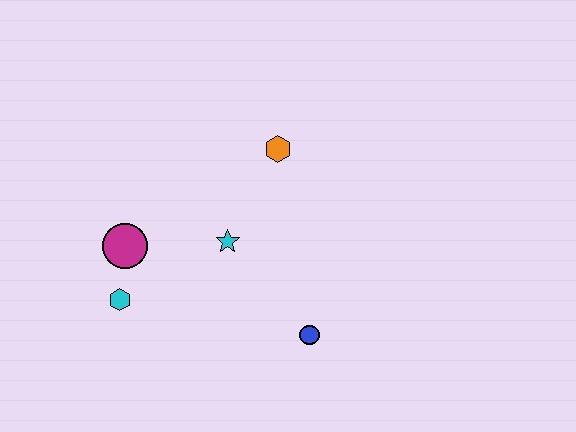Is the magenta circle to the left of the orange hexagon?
Yes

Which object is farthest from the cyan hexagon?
The orange hexagon is farthest from the cyan hexagon.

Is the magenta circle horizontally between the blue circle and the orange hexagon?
No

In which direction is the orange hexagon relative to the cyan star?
The orange hexagon is above the cyan star.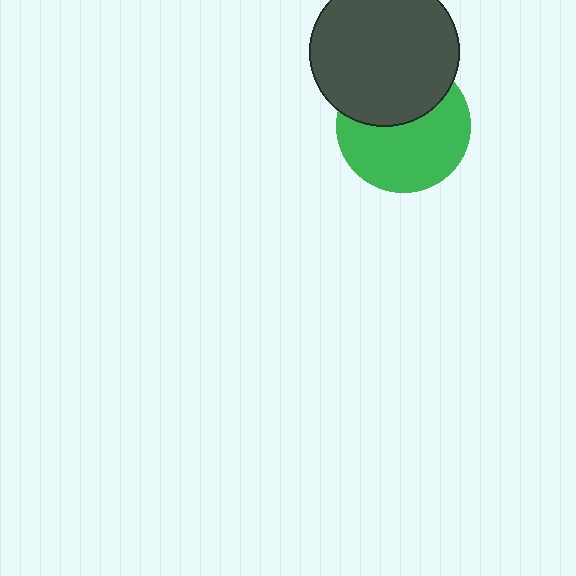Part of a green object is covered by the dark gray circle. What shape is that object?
It is a circle.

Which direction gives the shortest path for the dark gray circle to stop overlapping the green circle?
Moving up gives the shortest separation.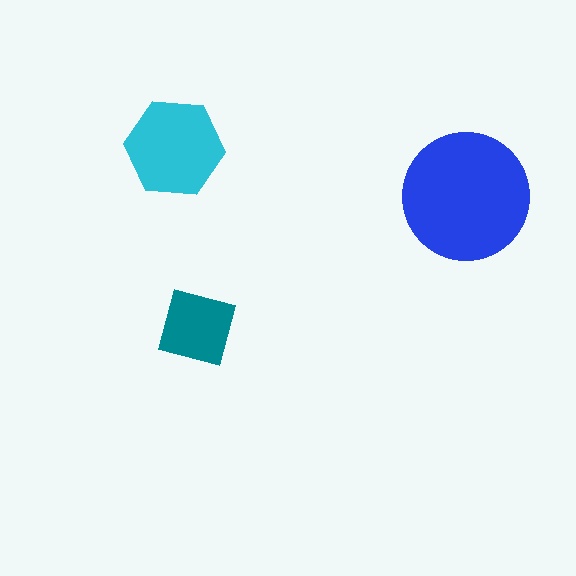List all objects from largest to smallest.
The blue circle, the cyan hexagon, the teal square.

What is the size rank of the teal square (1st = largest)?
3rd.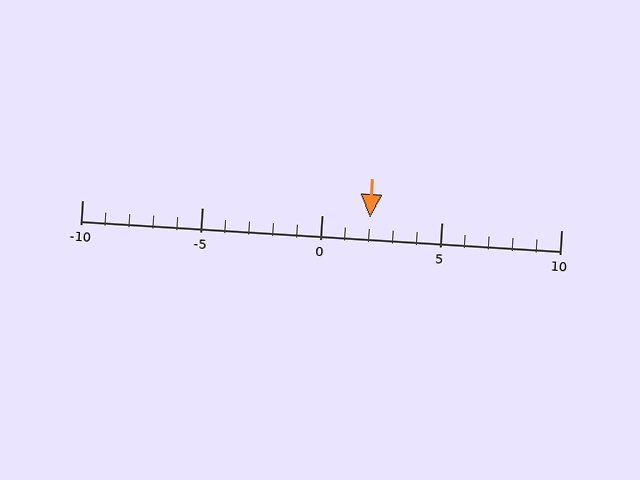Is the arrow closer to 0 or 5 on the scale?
The arrow is closer to 0.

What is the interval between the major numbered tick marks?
The major tick marks are spaced 5 units apart.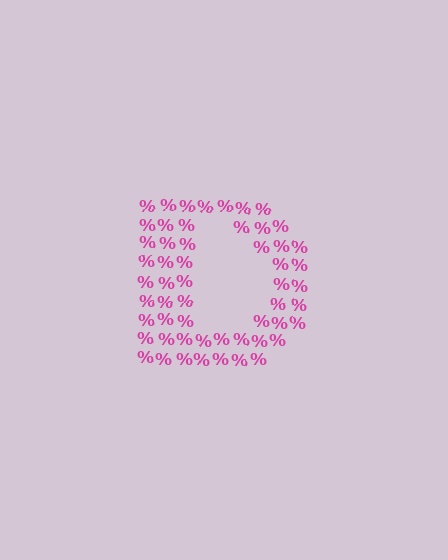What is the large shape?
The large shape is the letter D.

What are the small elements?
The small elements are percent signs.